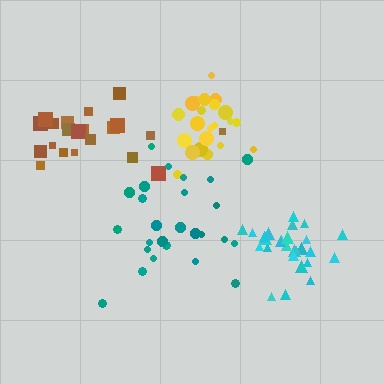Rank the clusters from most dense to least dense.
yellow, cyan, teal, brown.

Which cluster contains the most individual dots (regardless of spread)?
Cyan (27).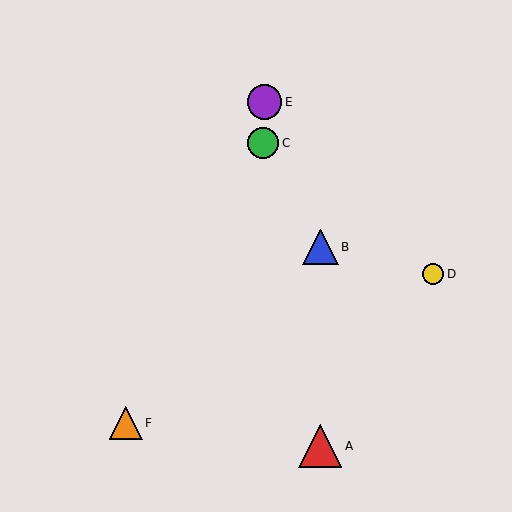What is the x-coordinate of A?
Object A is at x≈320.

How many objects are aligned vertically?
2 objects (A, B) are aligned vertically.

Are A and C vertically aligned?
No, A is at x≈320 and C is at x≈263.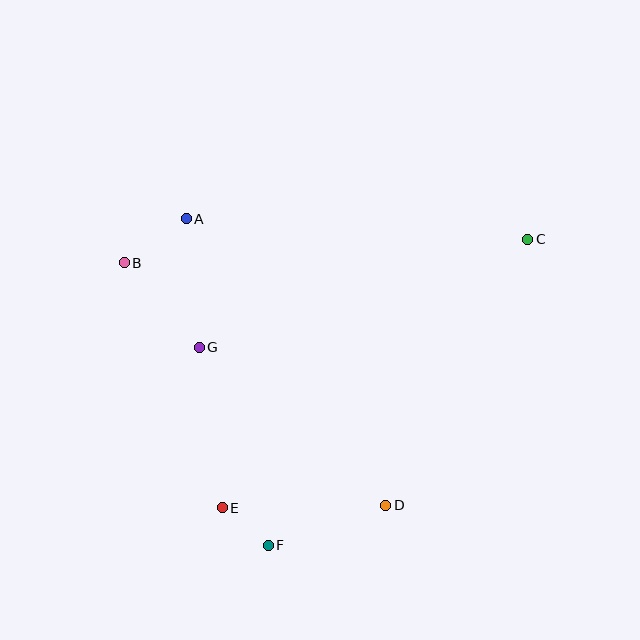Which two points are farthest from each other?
Points C and E are farthest from each other.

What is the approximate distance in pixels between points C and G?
The distance between C and G is approximately 346 pixels.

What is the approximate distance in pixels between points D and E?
The distance between D and E is approximately 163 pixels.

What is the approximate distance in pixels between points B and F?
The distance between B and F is approximately 317 pixels.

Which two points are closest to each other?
Points E and F are closest to each other.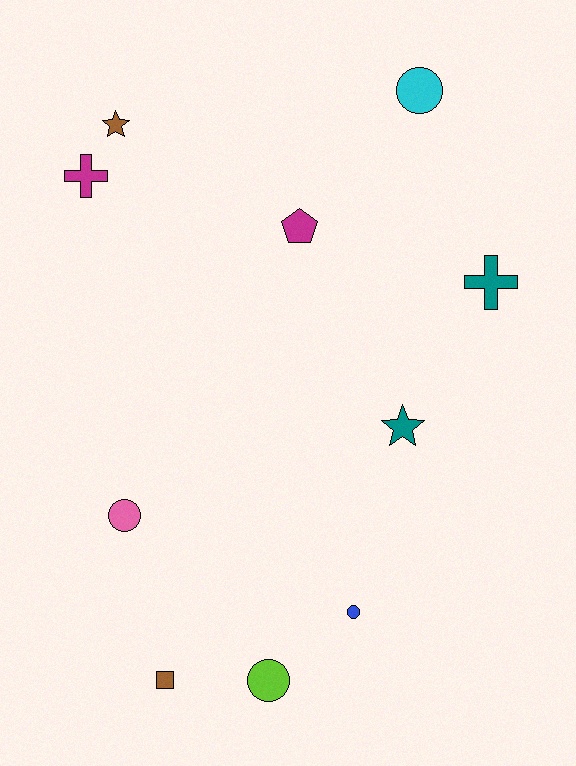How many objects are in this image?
There are 10 objects.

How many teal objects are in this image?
There are 2 teal objects.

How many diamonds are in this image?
There are no diamonds.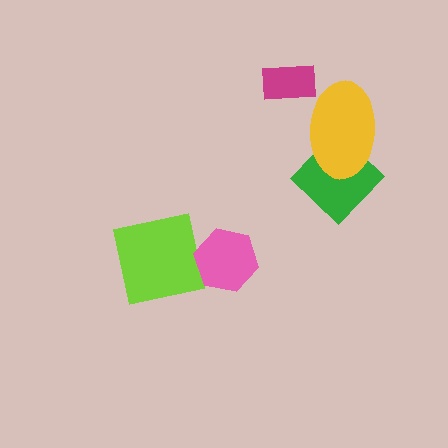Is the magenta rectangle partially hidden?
No, no other shape covers it.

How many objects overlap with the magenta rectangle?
0 objects overlap with the magenta rectangle.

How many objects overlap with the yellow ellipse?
1 object overlaps with the yellow ellipse.